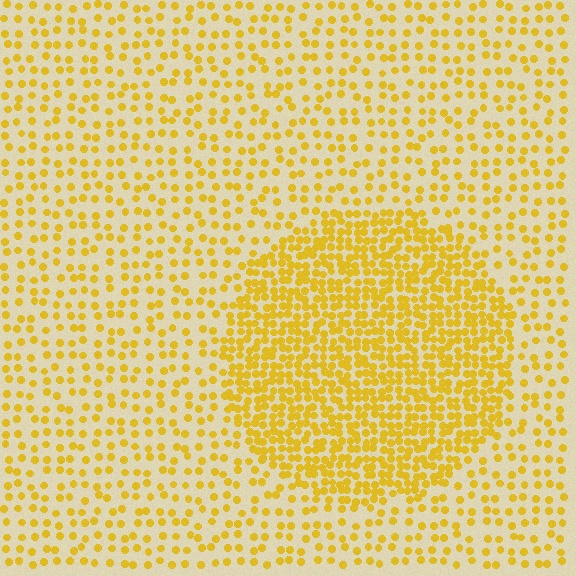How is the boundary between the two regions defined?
The boundary is defined by a change in element density (approximately 2.4x ratio). All elements are the same color, size, and shape.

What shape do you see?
I see a circle.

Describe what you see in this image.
The image contains small yellow elements arranged at two different densities. A circle-shaped region is visible where the elements are more densely packed than the surrounding area.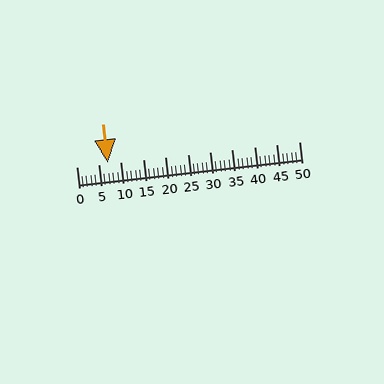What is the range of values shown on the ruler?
The ruler shows values from 0 to 50.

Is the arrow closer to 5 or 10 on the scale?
The arrow is closer to 5.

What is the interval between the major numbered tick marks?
The major tick marks are spaced 5 units apart.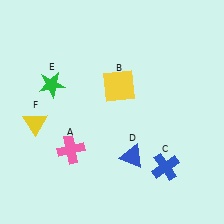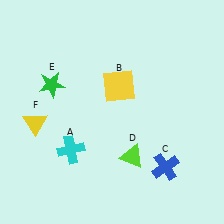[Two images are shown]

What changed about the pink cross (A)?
In Image 1, A is pink. In Image 2, it changed to cyan.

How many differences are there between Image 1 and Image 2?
There are 2 differences between the two images.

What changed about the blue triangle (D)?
In Image 1, D is blue. In Image 2, it changed to lime.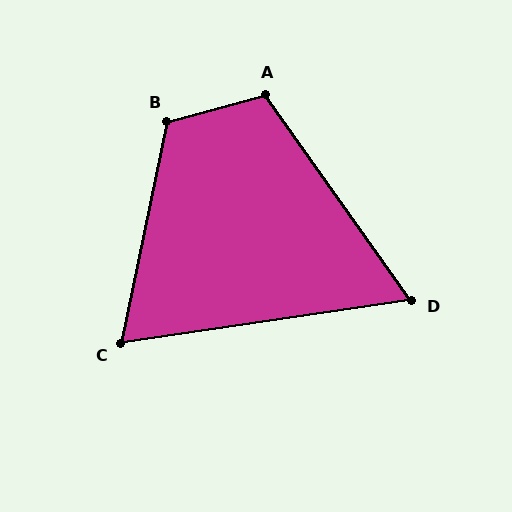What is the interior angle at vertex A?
Approximately 110 degrees (obtuse).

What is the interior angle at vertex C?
Approximately 70 degrees (acute).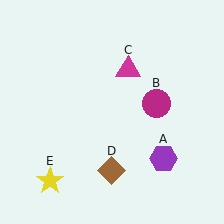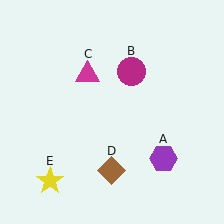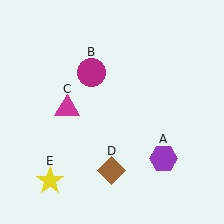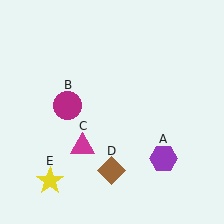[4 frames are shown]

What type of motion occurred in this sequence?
The magenta circle (object B), magenta triangle (object C) rotated counterclockwise around the center of the scene.